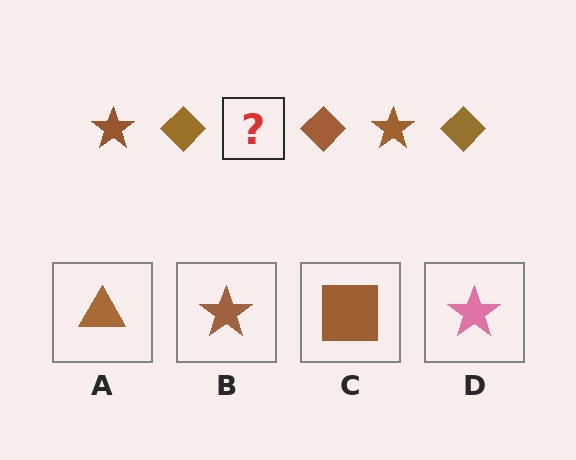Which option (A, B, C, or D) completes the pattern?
B.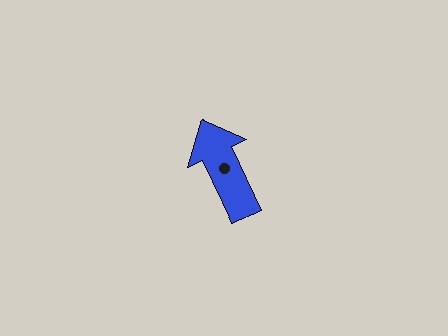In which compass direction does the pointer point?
Northwest.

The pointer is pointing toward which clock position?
Roughly 11 o'clock.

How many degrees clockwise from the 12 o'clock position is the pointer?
Approximately 335 degrees.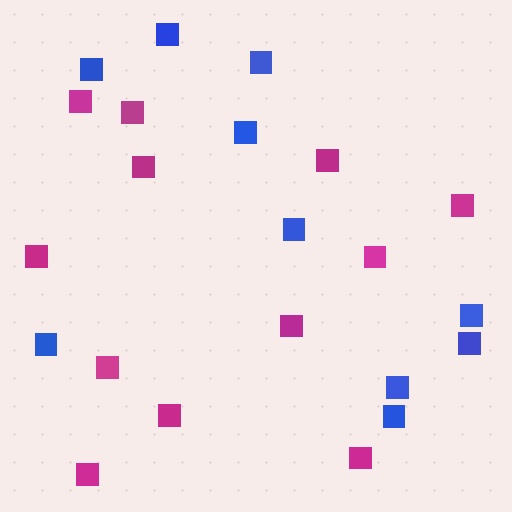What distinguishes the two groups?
There are 2 groups: one group of blue squares (10) and one group of magenta squares (12).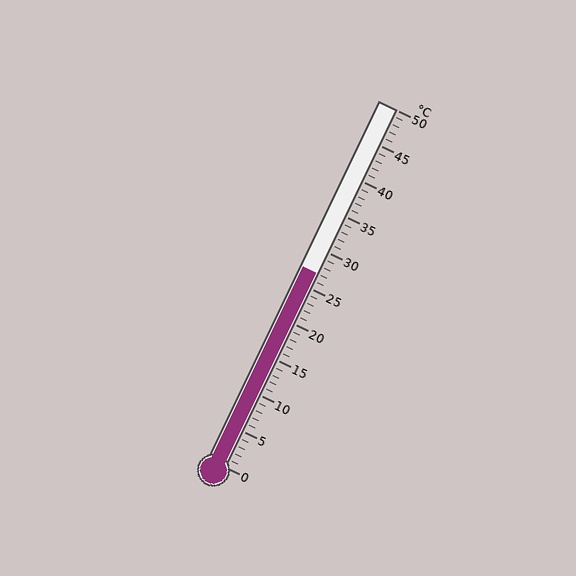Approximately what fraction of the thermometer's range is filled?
The thermometer is filled to approximately 55% of its range.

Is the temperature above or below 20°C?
The temperature is above 20°C.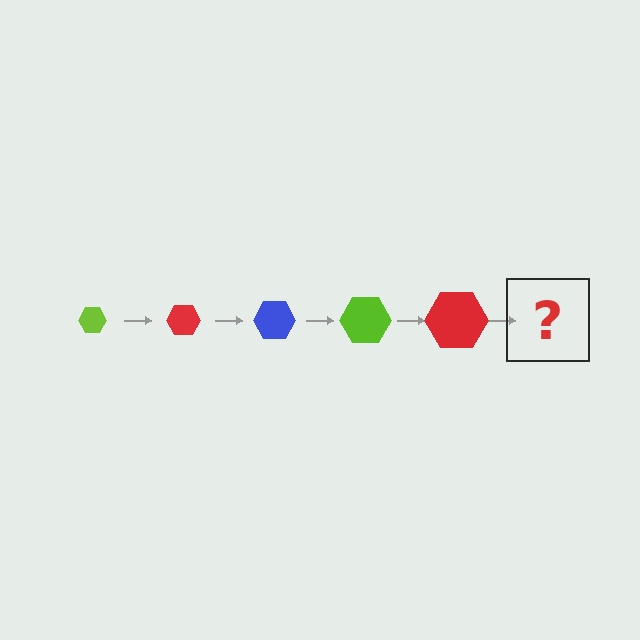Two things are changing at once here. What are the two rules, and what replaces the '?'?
The two rules are that the hexagon grows larger each step and the color cycles through lime, red, and blue. The '?' should be a blue hexagon, larger than the previous one.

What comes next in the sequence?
The next element should be a blue hexagon, larger than the previous one.